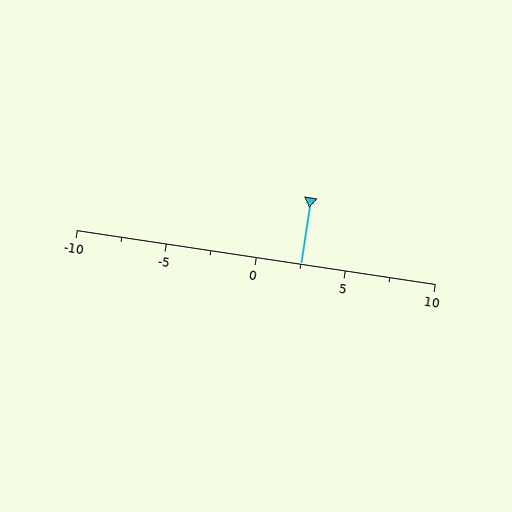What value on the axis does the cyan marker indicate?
The marker indicates approximately 2.5.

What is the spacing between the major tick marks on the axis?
The major ticks are spaced 5 apart.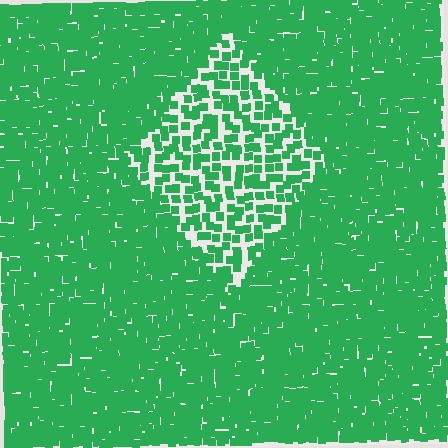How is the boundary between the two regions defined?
The boundary is defined by a change in element density (approximately 2.2x ratio). All elements are the same color, size, and shape.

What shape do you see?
I see a diamond.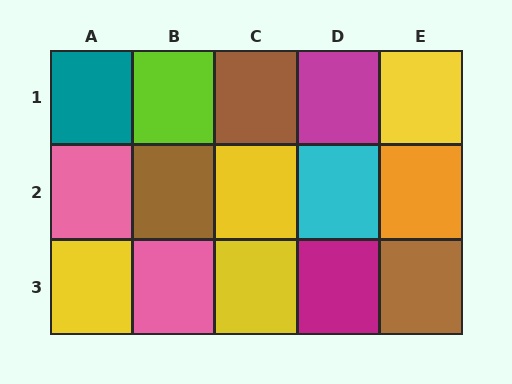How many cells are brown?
3 cells are brown.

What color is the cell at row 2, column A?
Pink.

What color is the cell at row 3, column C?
Yellow.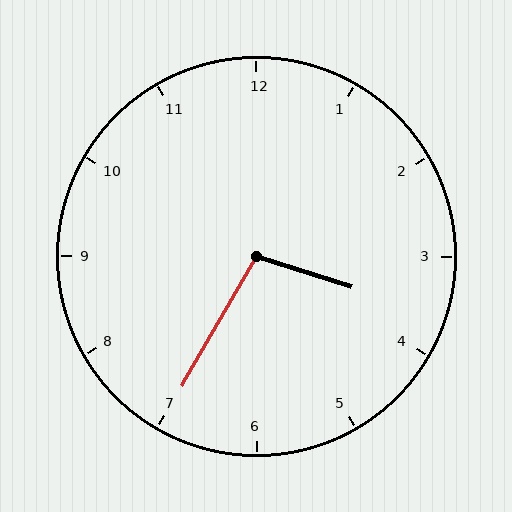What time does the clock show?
3:35.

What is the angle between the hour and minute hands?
Approximately 102 degrees.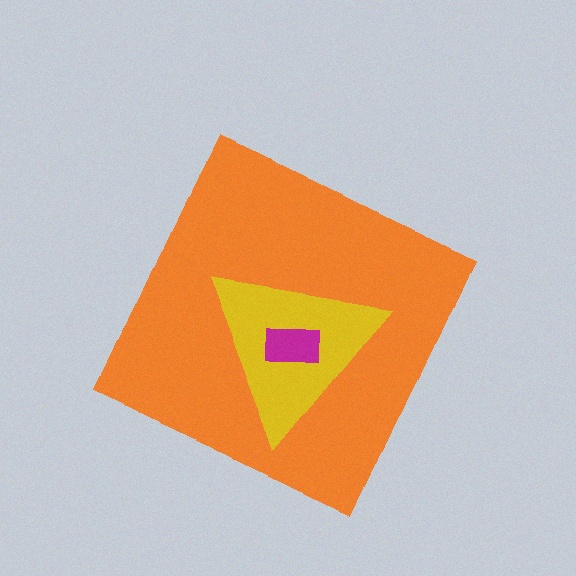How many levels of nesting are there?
3.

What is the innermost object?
The magenta rectangle.